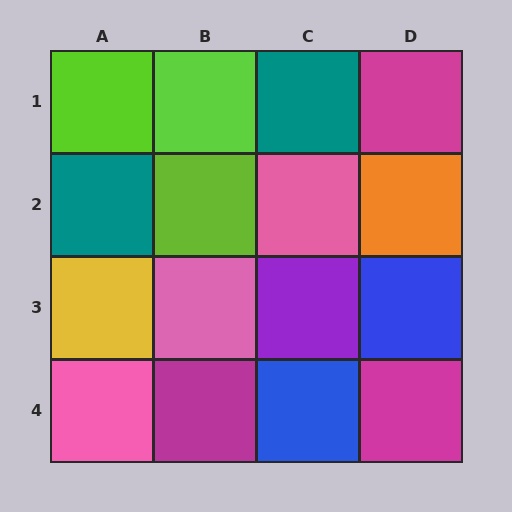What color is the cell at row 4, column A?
Pink.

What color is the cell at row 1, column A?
Lime.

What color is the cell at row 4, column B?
Magenta.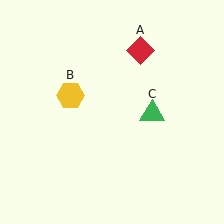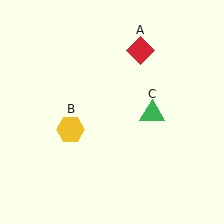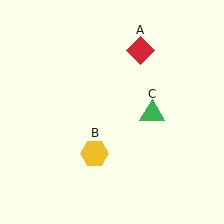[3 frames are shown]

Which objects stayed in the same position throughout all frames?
Red diamond (object A) and green triangle (object C) remained stationary.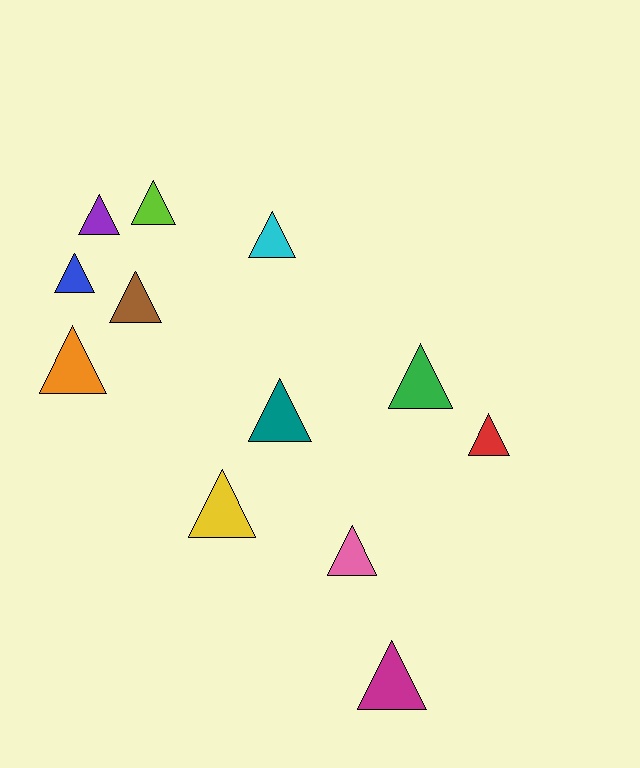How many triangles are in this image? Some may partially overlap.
There are 12 triangles.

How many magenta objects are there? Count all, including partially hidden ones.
There is 1 magenta object.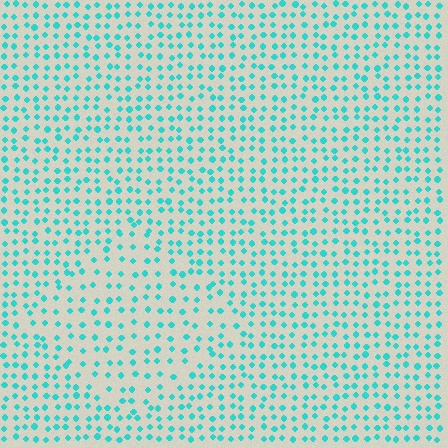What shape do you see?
I see a diamond.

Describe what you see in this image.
The image contains small cyan elements arranged at two different densities. A diamond-shaped region is visible where the elements are less densely packed than the surrounding area.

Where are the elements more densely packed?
The elements are more densely packed outside the diamond boundary.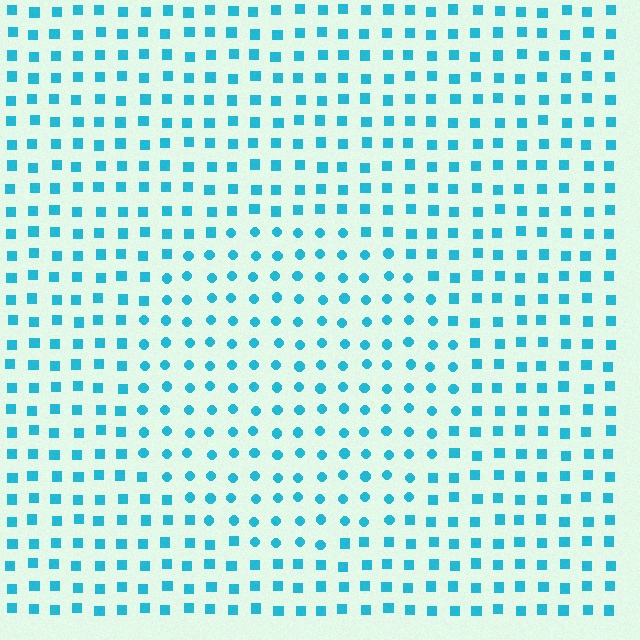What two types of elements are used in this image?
The image uses circles inside the circle region and squares outside it.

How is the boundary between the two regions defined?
The boundary is defined by a change in element shape: circles inside vs. squares outside. All elements share the same color and spacing.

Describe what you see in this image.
The image is filled with small cyan elements arranged in a uniform grid. A circle-shaped region contains circles, while the surrounding area contains squares. The boundary is defined purely by the change in element shape.